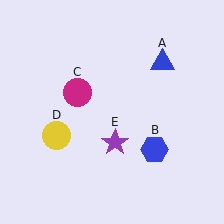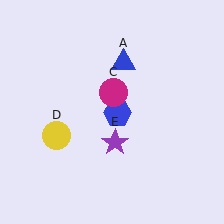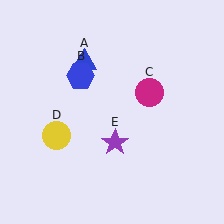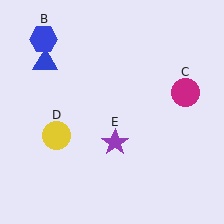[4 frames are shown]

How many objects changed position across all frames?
3 objects changed position: blue triangle (object A), blue hexagon (object B), magenta circle (object C).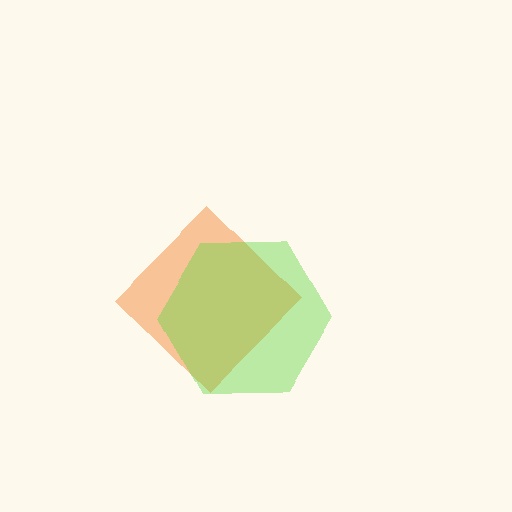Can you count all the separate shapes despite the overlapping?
Yes, there are 2 separate shapes.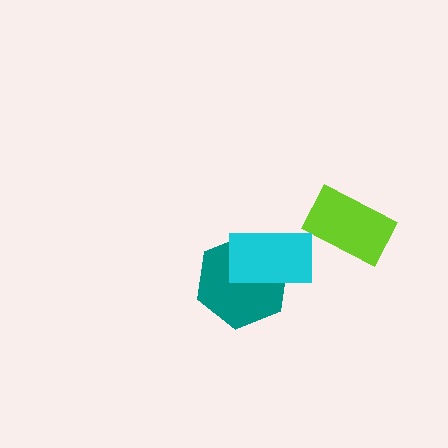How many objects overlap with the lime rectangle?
0 objects overlap with the lime rectangle.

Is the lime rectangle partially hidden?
No, no other shape covers it.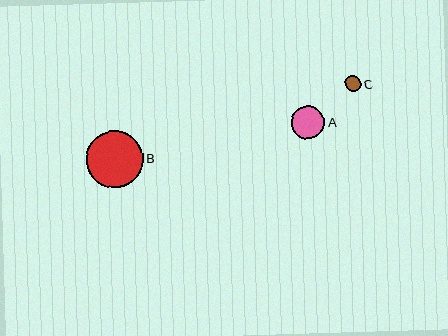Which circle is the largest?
Circle B is the largest with a size of approximately 57 pixels.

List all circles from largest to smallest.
From largest to smallest: B, A, C.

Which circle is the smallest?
Circle C is the smallest with a size of approximately 16 pixels.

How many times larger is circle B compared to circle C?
Circle B is approximately 3.6 times the size of circle C.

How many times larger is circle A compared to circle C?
Circle A is approximately 2.1 times the size of circle C.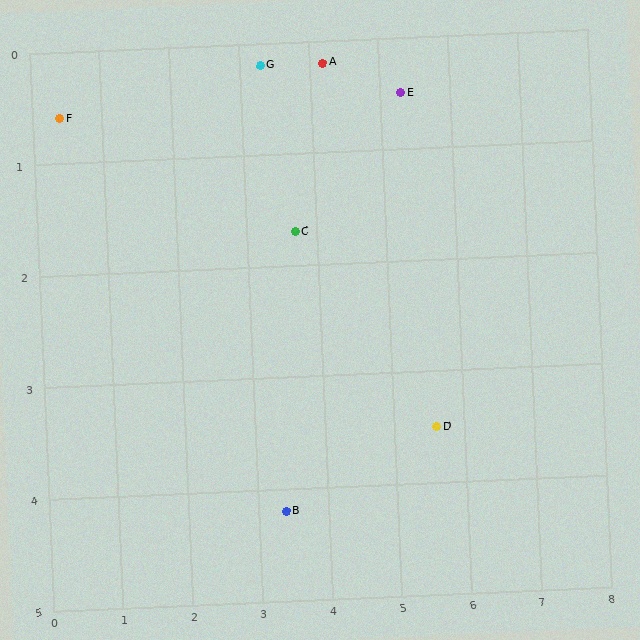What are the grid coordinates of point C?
Point C is at approximately (3.7, 1.7).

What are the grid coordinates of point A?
Point A is at approximately (4.2, 0.2).